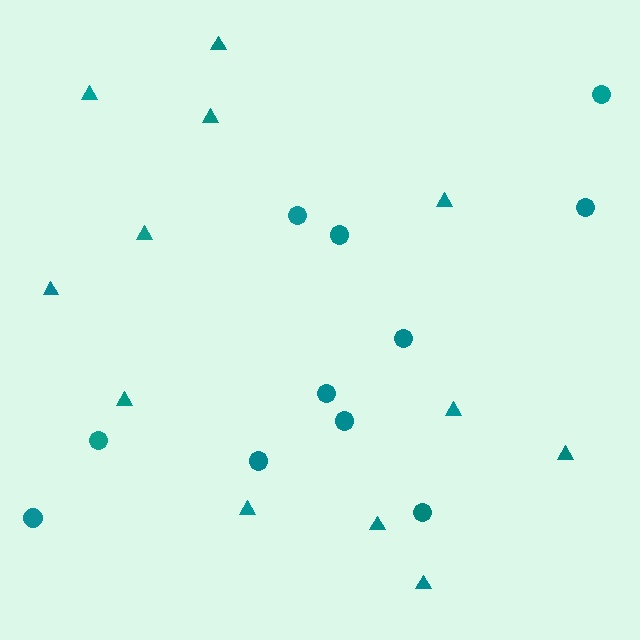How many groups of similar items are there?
There are 2 groups: one group of circles (11) and one group of triangles (12).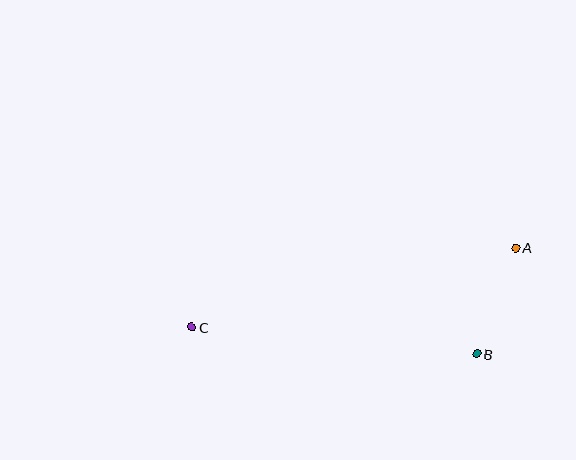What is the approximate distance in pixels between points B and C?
The distance between B and C is approximately 286 pixels.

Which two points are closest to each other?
Points A and B are closest to each other.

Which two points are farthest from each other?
Points A and C are farthest from each other.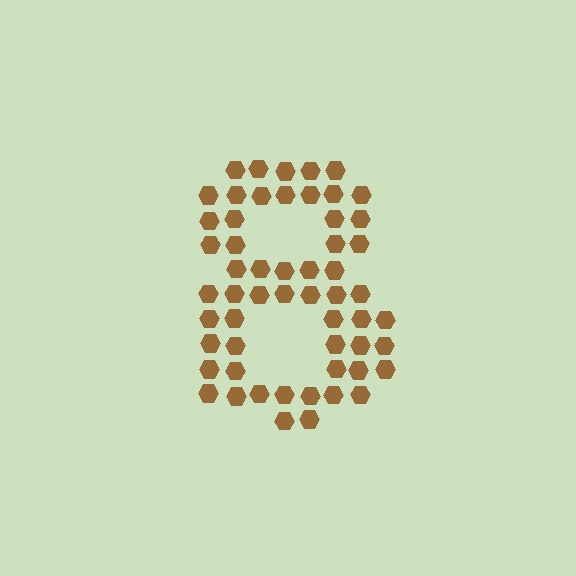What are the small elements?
The small elements are hexagons.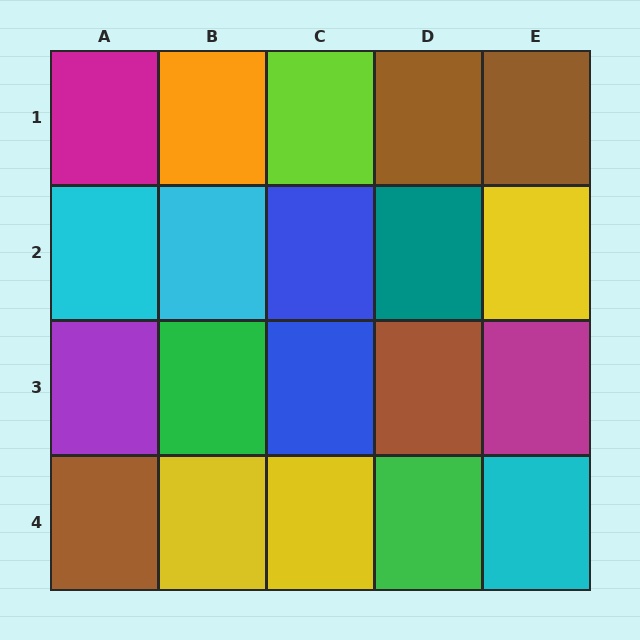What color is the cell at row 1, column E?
Brown.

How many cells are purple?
1 cell is purple.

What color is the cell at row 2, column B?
Cyan.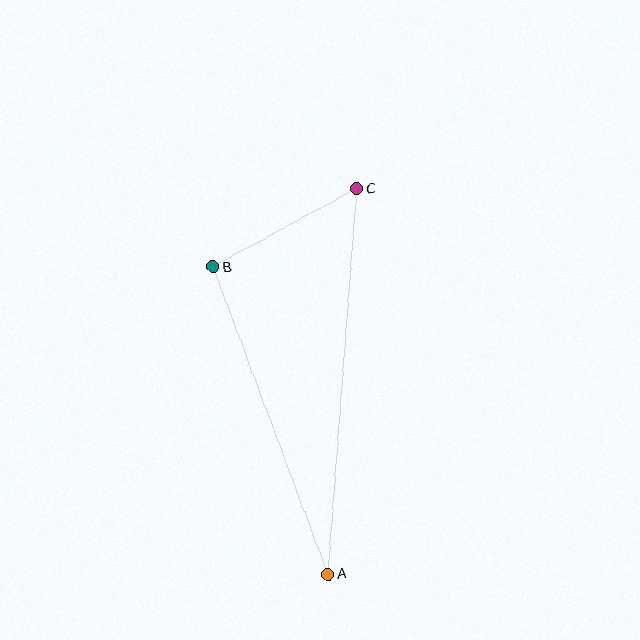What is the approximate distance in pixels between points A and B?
The distance between A and B is approximately 328 pixels.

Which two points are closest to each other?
Points B and C are closest to each other.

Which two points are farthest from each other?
Points A and C are farthest from each other.